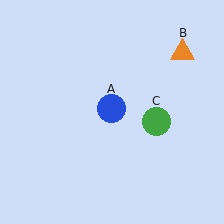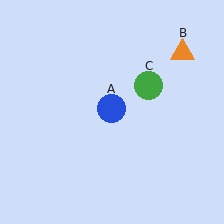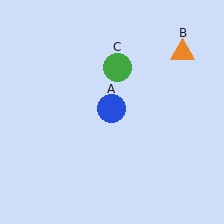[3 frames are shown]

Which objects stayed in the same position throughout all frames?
Blue circle (object A) and orange triangle (object B) remained stationary.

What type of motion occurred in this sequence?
The green circle (object C) rotated counterclockwise around the center of the scene.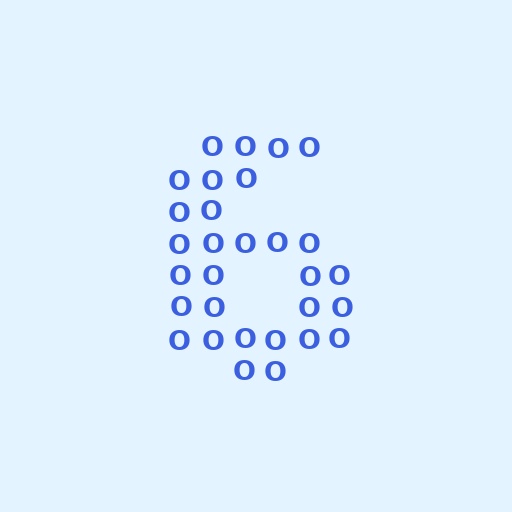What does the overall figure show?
The overall figure shows the digit 6.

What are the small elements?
The small elements are letter O's.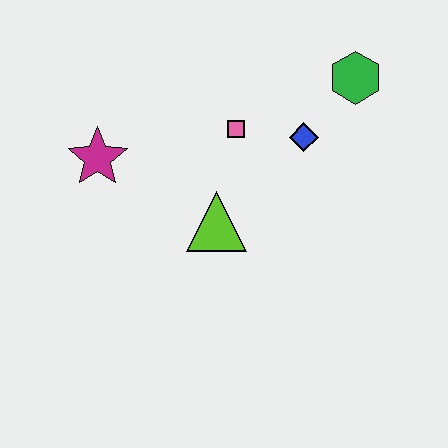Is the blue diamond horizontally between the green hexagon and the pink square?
Yes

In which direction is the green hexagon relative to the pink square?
The green hexagon is to the right of the pink square.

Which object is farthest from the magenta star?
The green hexagon is farthest from the magenta star.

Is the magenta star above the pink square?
No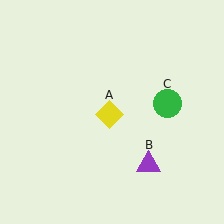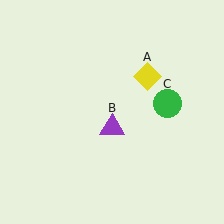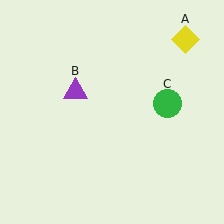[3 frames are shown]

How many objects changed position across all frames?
2 objects changed position: yellow diamond (object A), purple triangle (object B).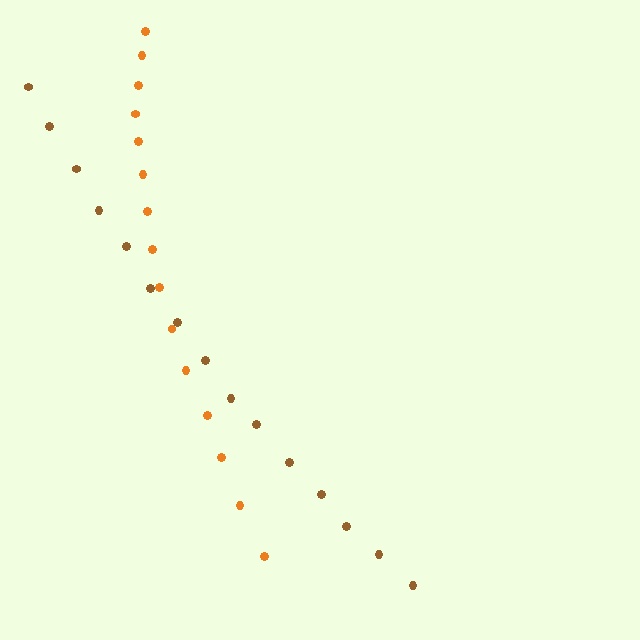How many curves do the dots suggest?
There are 2 distinct paths.